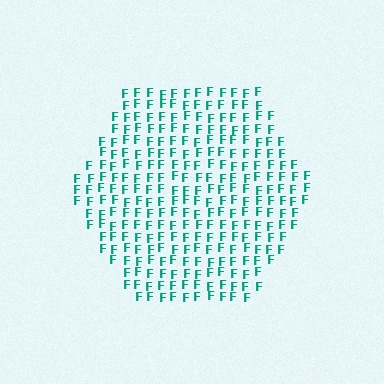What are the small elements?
The small elements are letter F's.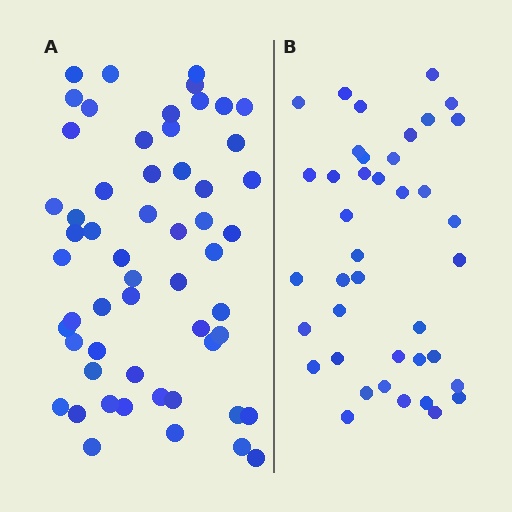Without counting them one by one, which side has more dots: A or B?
Region A (the left region) has more dots.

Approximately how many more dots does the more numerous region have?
Region A has approximately 15 more dots than region B.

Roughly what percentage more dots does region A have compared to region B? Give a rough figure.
About 40% more.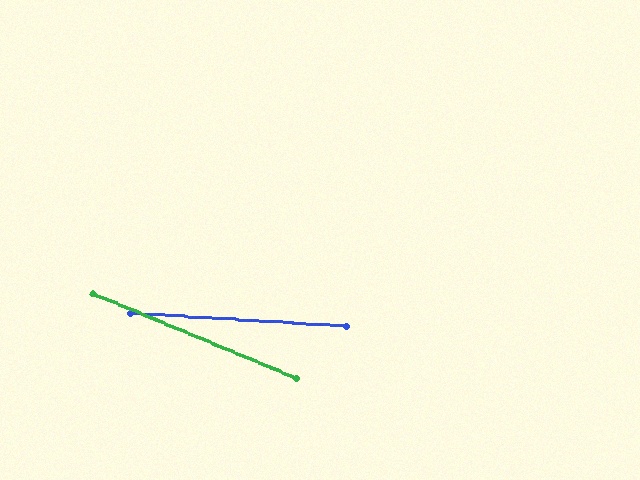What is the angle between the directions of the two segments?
Approximately 19 degrees.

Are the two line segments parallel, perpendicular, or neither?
Neither parallel nor perpendicular — they differ by about 19°.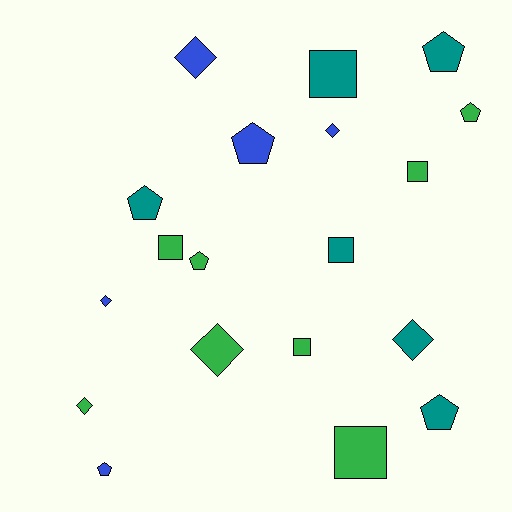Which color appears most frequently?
Green, with 8 objects.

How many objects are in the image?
There are 19 objects.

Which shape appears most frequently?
Pentagon, with 7 objects.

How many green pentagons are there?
There are 2 green pentagons.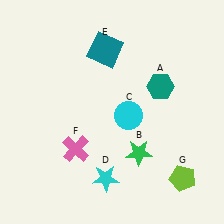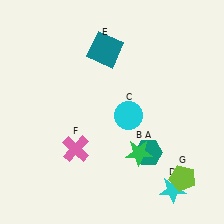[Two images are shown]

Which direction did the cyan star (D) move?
The cyan star (D) moved right.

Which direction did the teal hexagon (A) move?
The teal hexagon (A) moved down.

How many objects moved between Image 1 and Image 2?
2 objects moved between the two images.